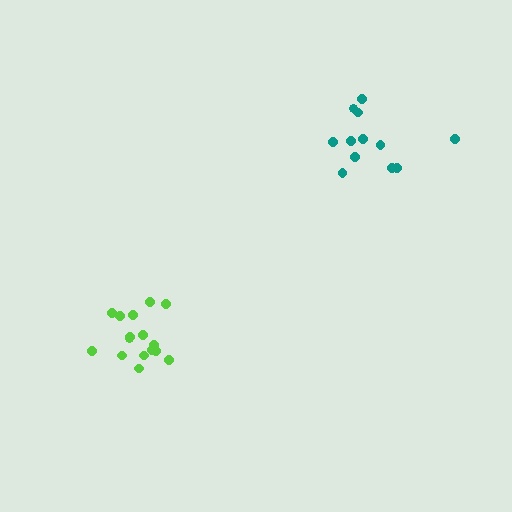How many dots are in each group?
Group 1: 16 dots, Group 2: 12 dots (28 total).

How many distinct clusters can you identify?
There are 2 distinct clusters.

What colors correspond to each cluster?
The clusters are colored: lime, teal.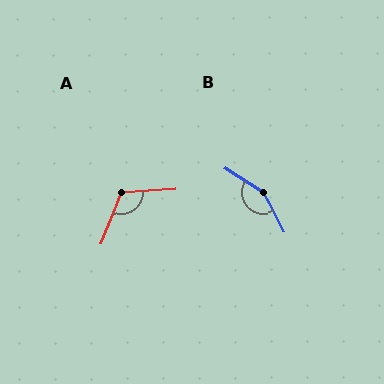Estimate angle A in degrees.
Approximately 116 degrees.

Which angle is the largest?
B, at approximately 148 degrees.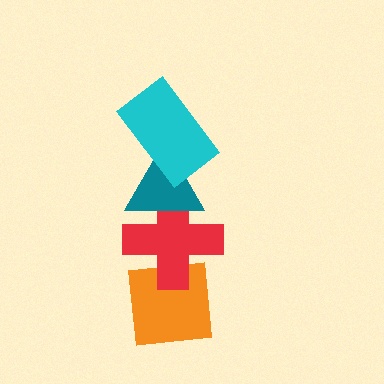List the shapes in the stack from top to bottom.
From top to bottom: the cyan rectangle, the teal triangle, the red cross, the orange square.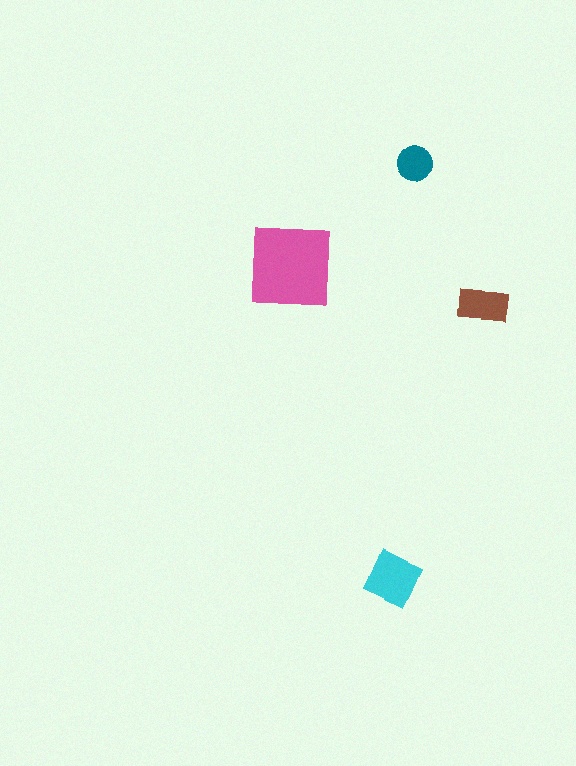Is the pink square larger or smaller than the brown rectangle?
Larger.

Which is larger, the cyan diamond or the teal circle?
The cyan diamond.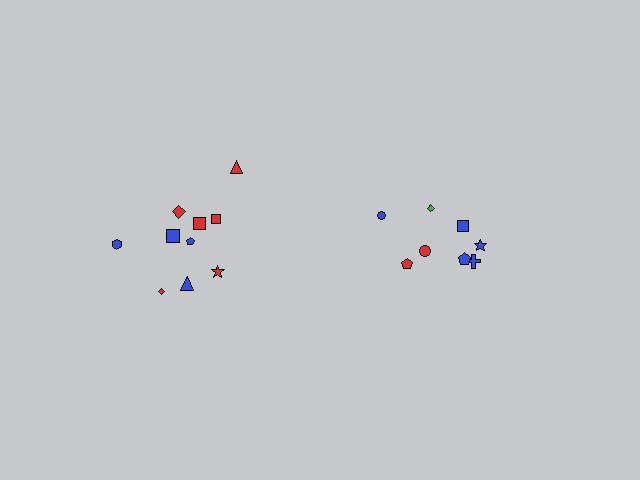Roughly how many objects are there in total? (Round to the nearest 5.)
Roughly 20 objects in total.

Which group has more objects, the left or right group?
The left group.